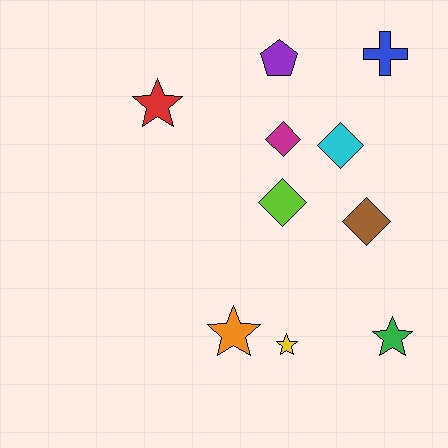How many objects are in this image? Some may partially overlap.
There are 10 objects.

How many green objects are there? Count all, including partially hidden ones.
There is 1 green object.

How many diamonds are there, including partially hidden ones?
There are 4 diamonds.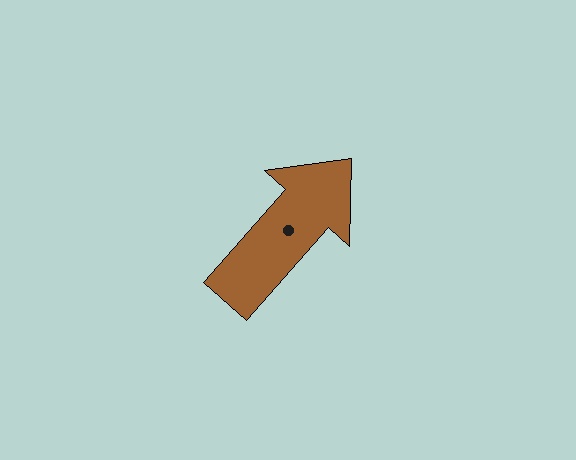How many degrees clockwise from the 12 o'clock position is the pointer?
Approximately 41 degrees.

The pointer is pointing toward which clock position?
Roughly 1 o'clock.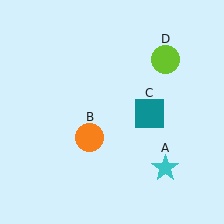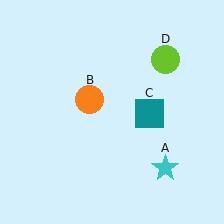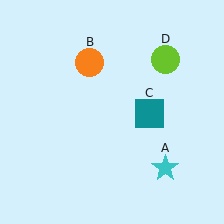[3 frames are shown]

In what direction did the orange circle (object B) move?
The orange circle (object B) moved up.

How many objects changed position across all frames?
1 object changed position: orange circle (object B).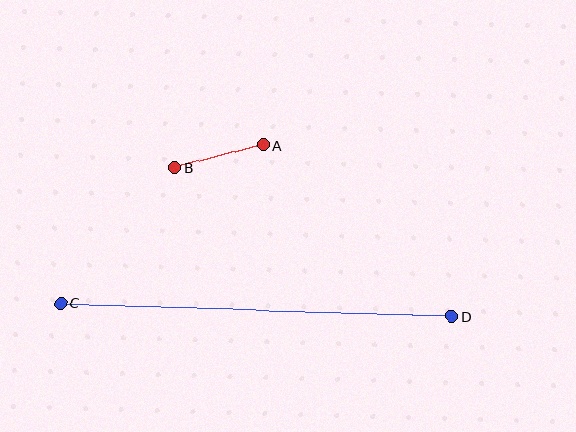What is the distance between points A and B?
The distance is approximately 91 pixels.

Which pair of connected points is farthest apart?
Points C and D are farthest apart.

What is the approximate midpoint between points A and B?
The midpoint is at approximately (219, 156) pixels.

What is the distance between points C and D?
The distance is approximately 392 pixels.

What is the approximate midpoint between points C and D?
The midpoint is at approximately (256, 310) pixels.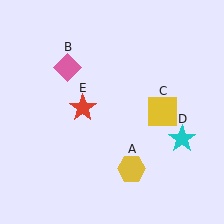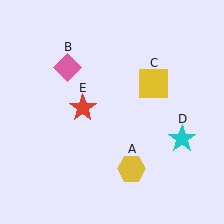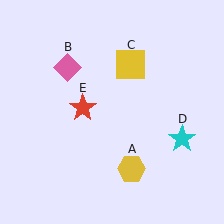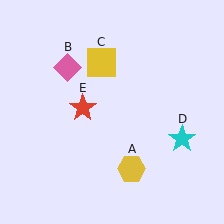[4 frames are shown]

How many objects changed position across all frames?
1 object changed position: yellow square (object C).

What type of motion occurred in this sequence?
The yellow square (object C) rotated counterclockwise around the center of the scene.